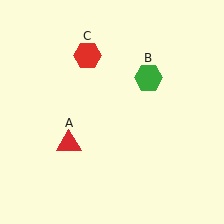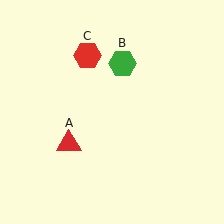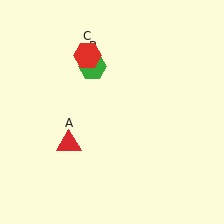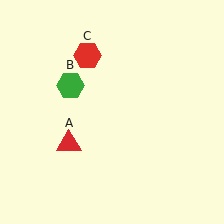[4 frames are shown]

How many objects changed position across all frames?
1 object changed position: green hexagon (object B).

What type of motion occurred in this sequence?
The green hexagon (object B) rotated counterclockwise around the center of the scene.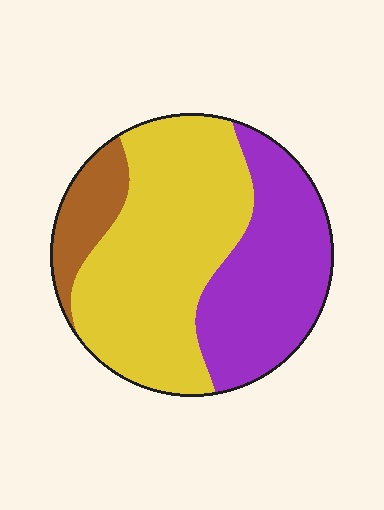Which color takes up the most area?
Yellow, at roughly 55%.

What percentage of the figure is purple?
Purple covers 35% of the figure.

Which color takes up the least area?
Brown, at roughly 10%.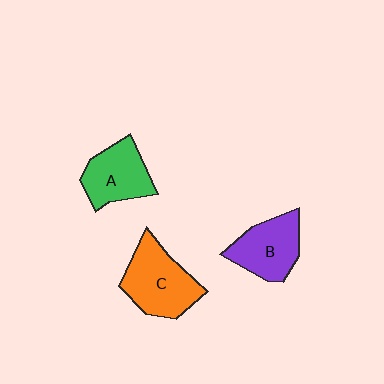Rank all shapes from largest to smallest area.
From largest to smallest: C (orange), B (purple), A (green).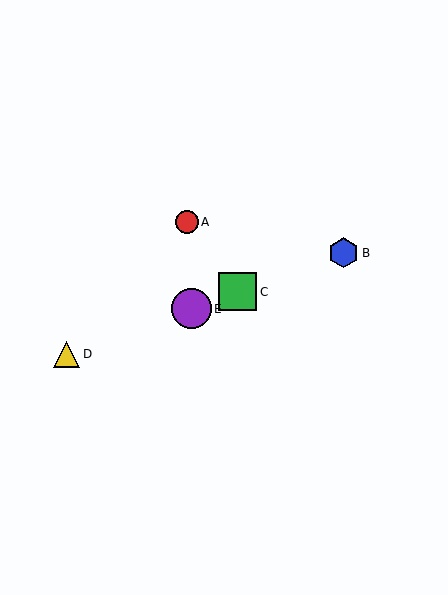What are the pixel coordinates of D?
Object D is at (67, 354).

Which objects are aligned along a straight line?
Objects B, C, D, E are aligned along a straight line.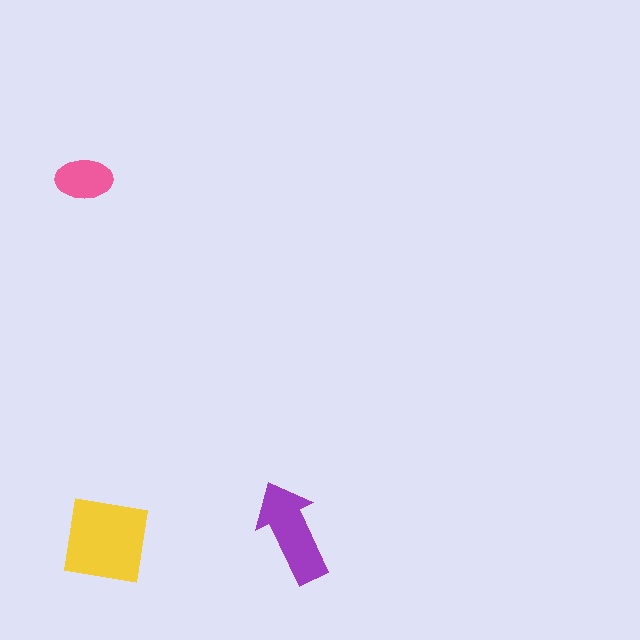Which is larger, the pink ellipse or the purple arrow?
The purple arrow.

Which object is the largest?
The yellow square.